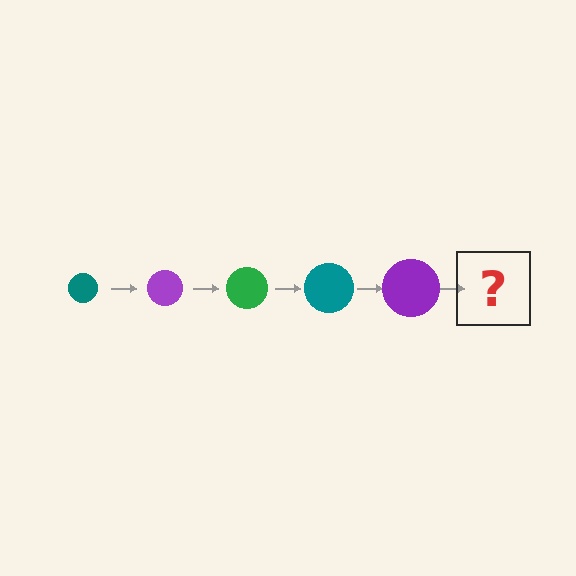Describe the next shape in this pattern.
It should be a green circle, larger than the previous one.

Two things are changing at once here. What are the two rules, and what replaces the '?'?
The two rules are that the circle grows larger each step and the color cycles through teal, purple, and green. The '?' should be a green circle, larger than the previous one.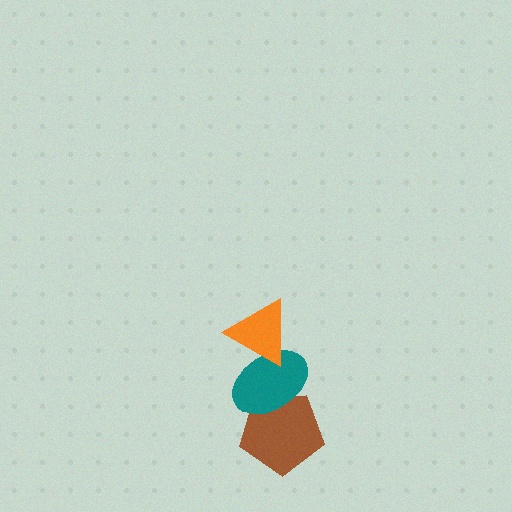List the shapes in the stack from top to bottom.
From top to bottom: the orange triangle, the teal ellipse, the brown pentagon.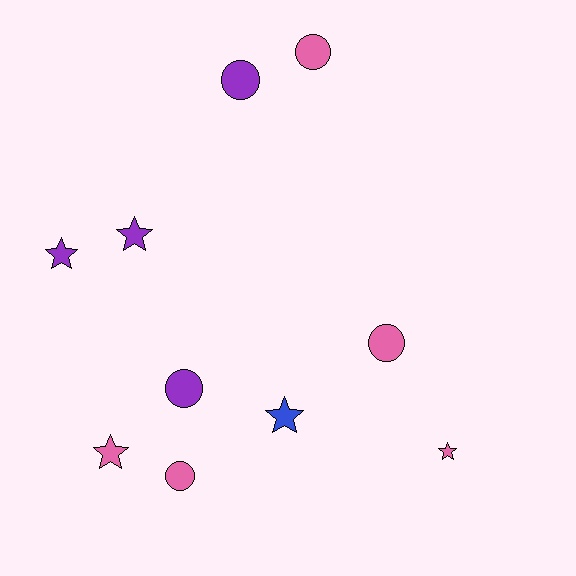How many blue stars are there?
There is 1 blue star.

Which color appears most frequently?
Pink, with 5 objects.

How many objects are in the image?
There are 10 objects.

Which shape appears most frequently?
Circle, with 5 objects.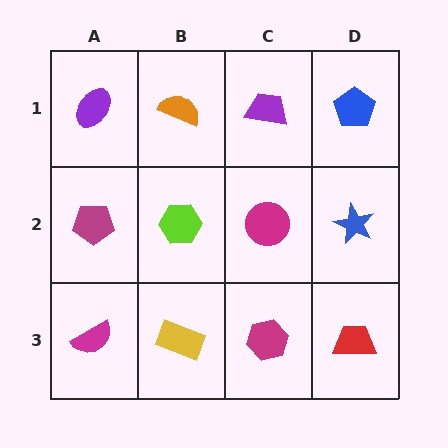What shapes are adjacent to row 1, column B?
A lime hexagon (row 2, column B), a purple ellipse (row 1, column A), a purple trapezoid (row 1, column C).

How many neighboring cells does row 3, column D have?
2.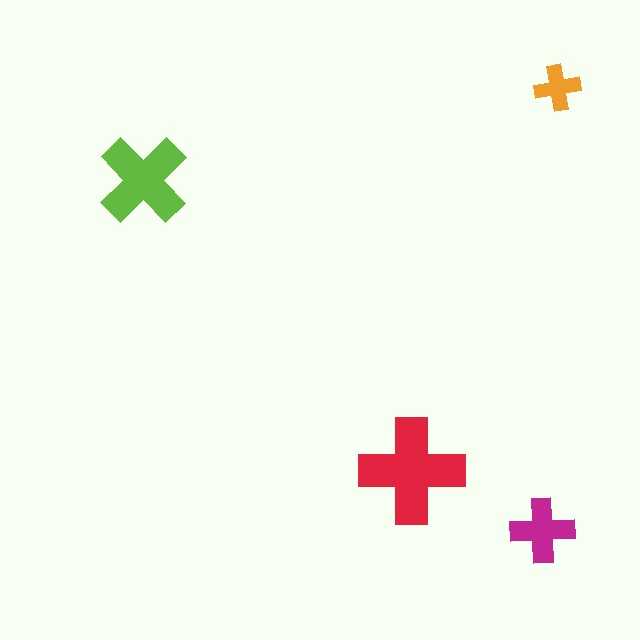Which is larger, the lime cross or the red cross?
The red one.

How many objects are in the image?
There are 4 objects in the image.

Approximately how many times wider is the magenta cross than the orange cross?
About 1.5 times wider.